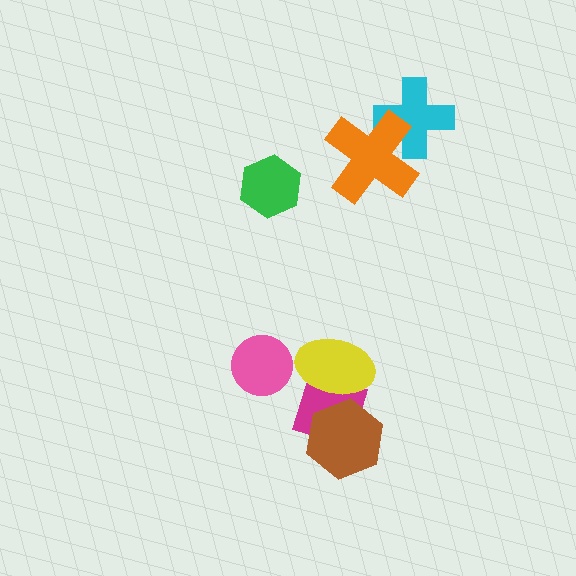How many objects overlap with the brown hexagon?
2 objects overlap with the brown hexagon.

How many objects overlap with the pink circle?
0 objects overlap with the pink circle.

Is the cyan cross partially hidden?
Yes, it is partially covered by another shape.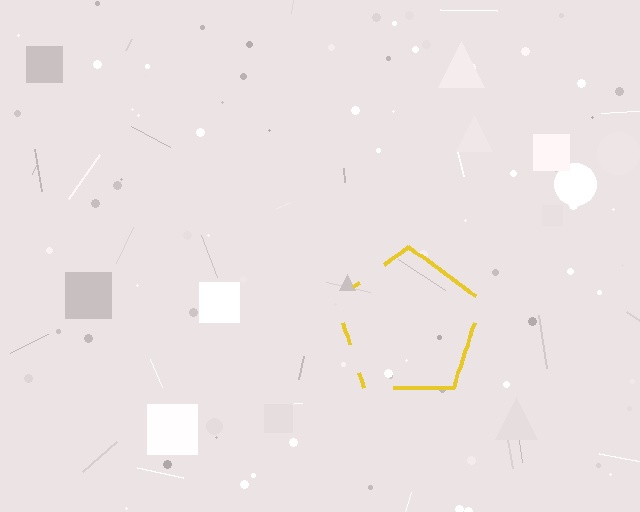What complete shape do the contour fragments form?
The contour fragments form a pentagon.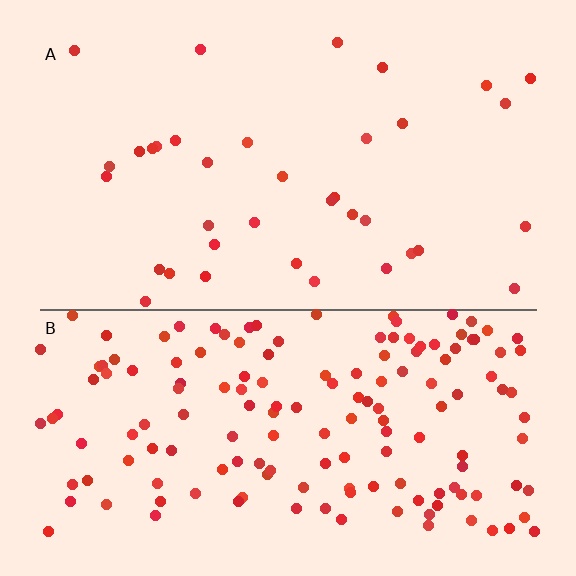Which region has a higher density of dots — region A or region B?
B (the bottom).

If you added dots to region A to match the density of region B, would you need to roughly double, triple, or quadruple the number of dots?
Approximately quadruple.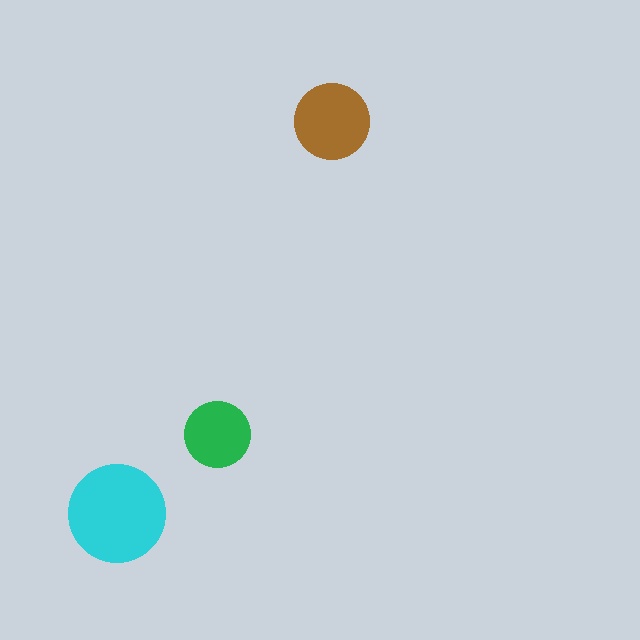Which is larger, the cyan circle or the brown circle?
The cyan one.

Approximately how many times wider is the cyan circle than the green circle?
About 1.5 times wider.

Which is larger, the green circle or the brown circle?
The brown one.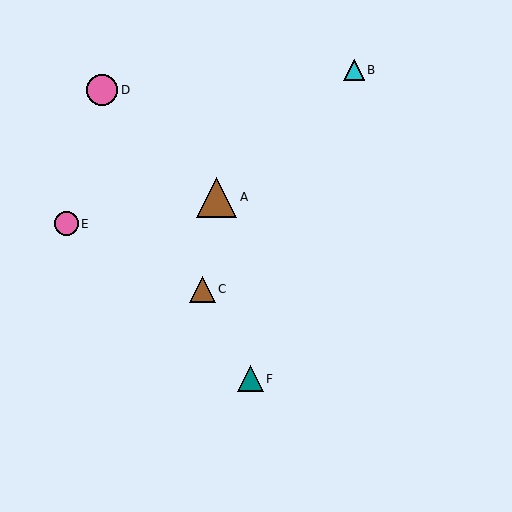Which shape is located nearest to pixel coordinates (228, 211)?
The brown triangle (labeled A) at (217, 197) is nearest to that location.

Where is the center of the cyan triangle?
The center of the cyan triangle is at (354, 70).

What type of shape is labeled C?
Shape C is a brown triangle.